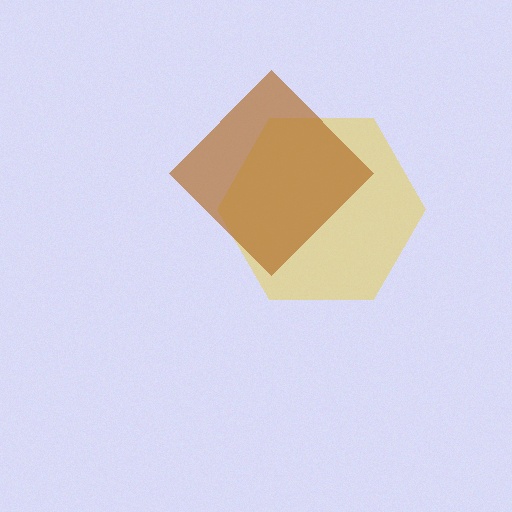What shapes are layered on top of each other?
The layered shapes are: a yellow hexagon, a brown diamond.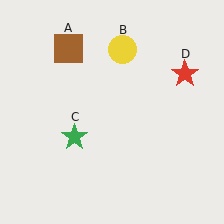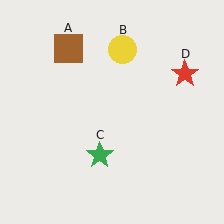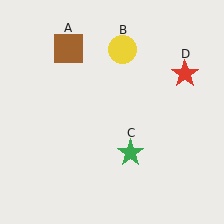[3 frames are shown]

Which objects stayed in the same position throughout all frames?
Brown square (object A) and yellow circle (object B) and red star (object D) remained stationary.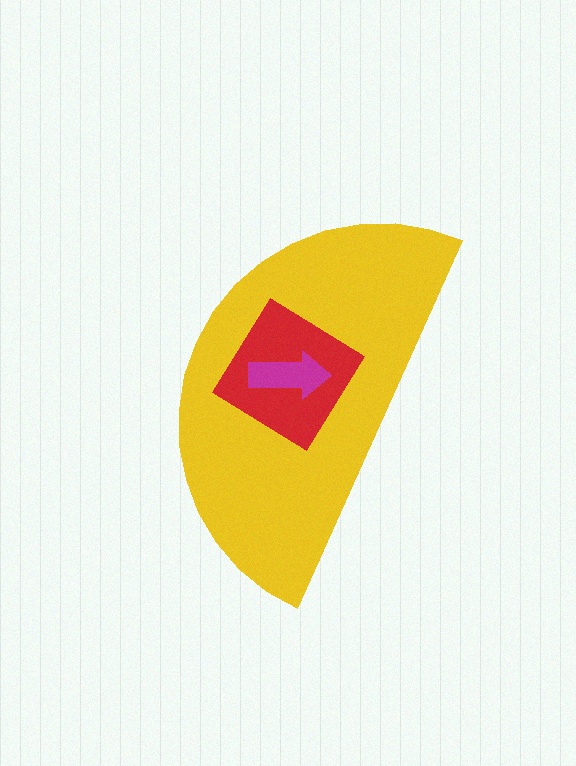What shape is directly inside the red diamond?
The magenta arrow.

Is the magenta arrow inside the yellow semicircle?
Yes.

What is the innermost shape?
The magenta arrow.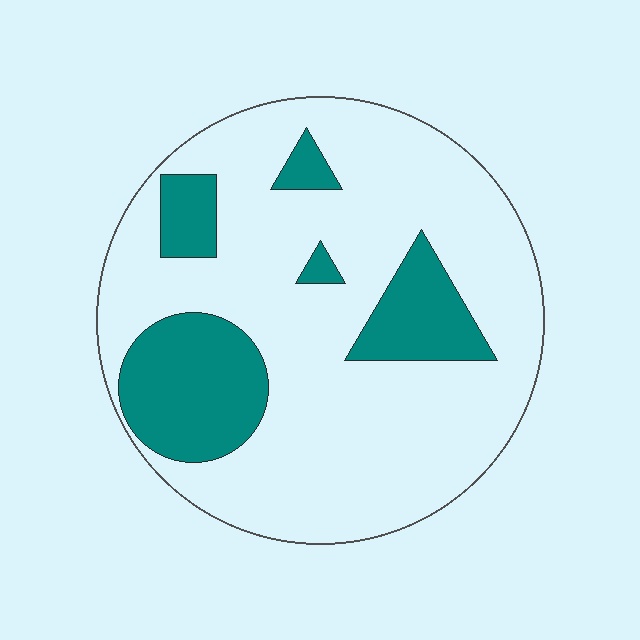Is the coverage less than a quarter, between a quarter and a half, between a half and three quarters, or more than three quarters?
Less than a quarter.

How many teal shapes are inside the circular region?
5.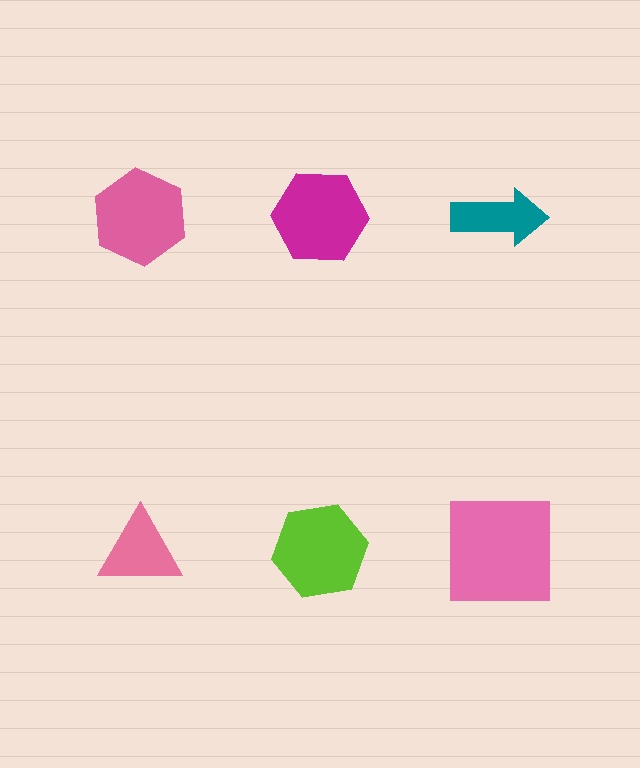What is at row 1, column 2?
A magenta hexagon.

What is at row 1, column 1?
A pink hexagon.